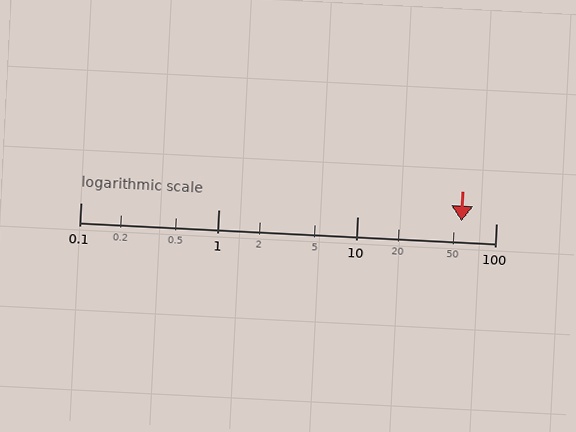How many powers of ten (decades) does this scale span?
The scale spans 3 decades, from 0.1 to 100.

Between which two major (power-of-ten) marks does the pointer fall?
The pointer is between 10 and 100.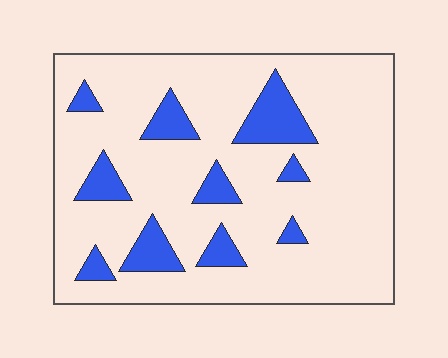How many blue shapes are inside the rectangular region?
10.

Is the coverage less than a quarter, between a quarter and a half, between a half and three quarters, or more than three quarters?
Less than a quarter.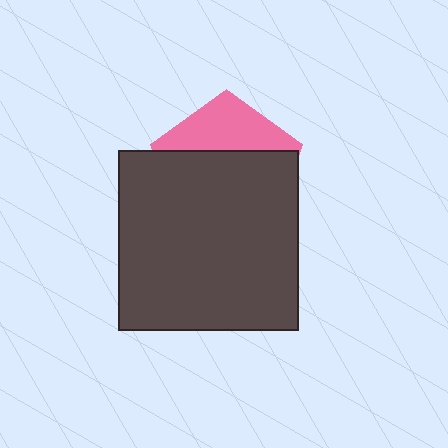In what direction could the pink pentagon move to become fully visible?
The pink pentagon could move up. That would shift it out from behind the dark gray square entirely.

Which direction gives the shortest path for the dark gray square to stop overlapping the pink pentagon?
Moving down gives the shortest separation.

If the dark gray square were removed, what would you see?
You would see the complete pink pentagon.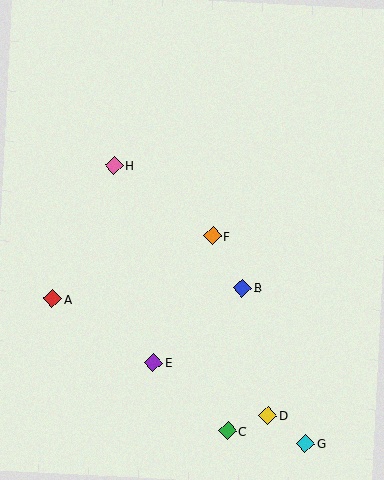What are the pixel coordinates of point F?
Point F is at (212, 236).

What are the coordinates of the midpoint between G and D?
The midpoint between G and D is at (287, 429).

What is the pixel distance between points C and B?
The distance between C and B is 144 pixels.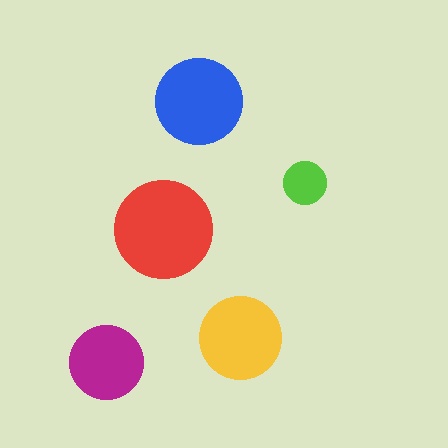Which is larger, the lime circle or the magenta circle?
The magenta one.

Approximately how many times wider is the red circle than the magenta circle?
About 1.5 times wider.